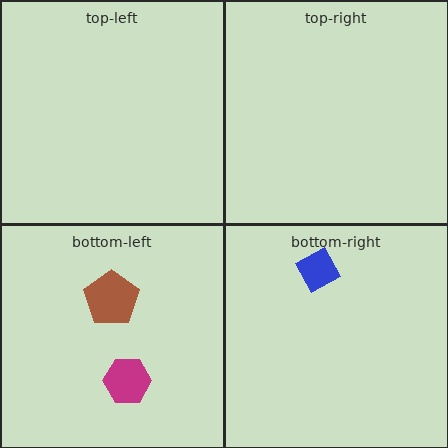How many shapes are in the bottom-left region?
2.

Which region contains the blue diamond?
The bottom-right region.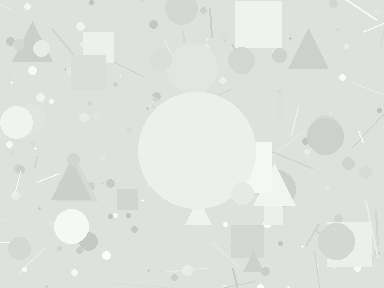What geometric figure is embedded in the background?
A circle is embedded in the background.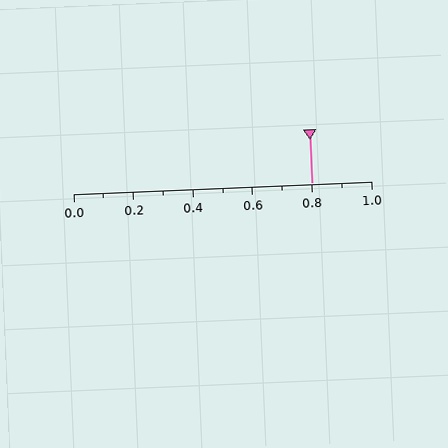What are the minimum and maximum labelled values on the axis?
The axis runs from 0.0 to 1.0.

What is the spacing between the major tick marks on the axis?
The major ticks are spaced 0.2 apart.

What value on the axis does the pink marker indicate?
The marker indicates approximately 0.8.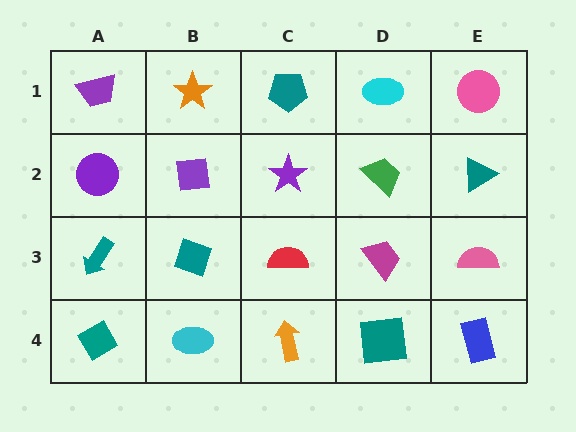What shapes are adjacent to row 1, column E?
A teal triangle (row 2, column E), a cyan ellipse (row 1, column D).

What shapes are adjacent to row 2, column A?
A purple trapezoid (row 1, column A), a teal arrow (row 3, column A), a purple square (row 2, column B).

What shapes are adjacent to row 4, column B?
A teal diamond (row 3, column B), a teal diamond (row 4, column A), an orange arrow (row 4, column C).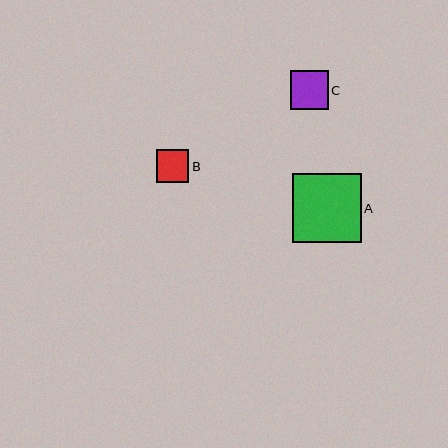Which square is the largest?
Square A is the largest with a size of approximately 68 pixels.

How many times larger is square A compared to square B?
Square A is approximately 2.1 times the size of square B.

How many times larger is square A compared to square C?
Square A is approximately 1.8 times the size of square C.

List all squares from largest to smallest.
From largest to smallest: A, C, B.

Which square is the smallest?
Square B is the smallest with a size of approximately 33 pixels.